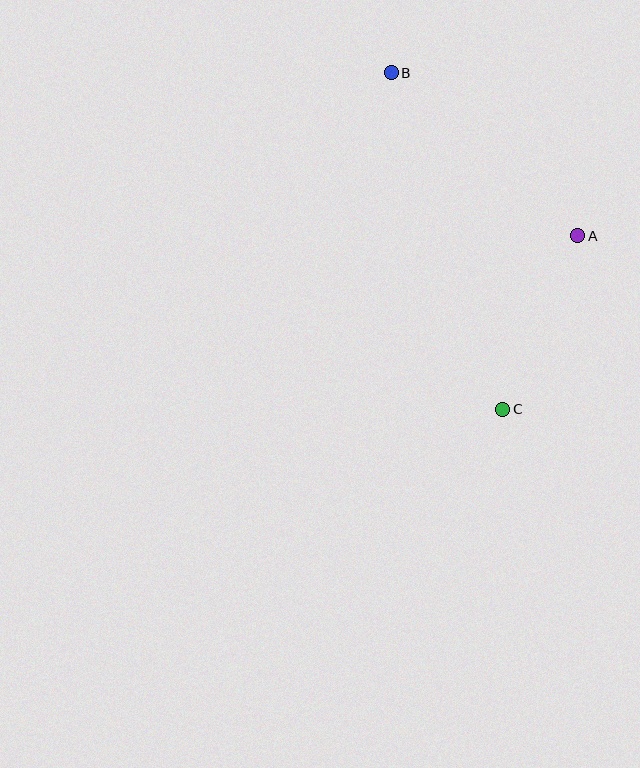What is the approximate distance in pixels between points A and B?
The distance between A and B is approximately 248 pixels.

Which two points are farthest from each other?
Points B and C are farthest from each other.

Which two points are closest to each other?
Points A and C are closest to each other.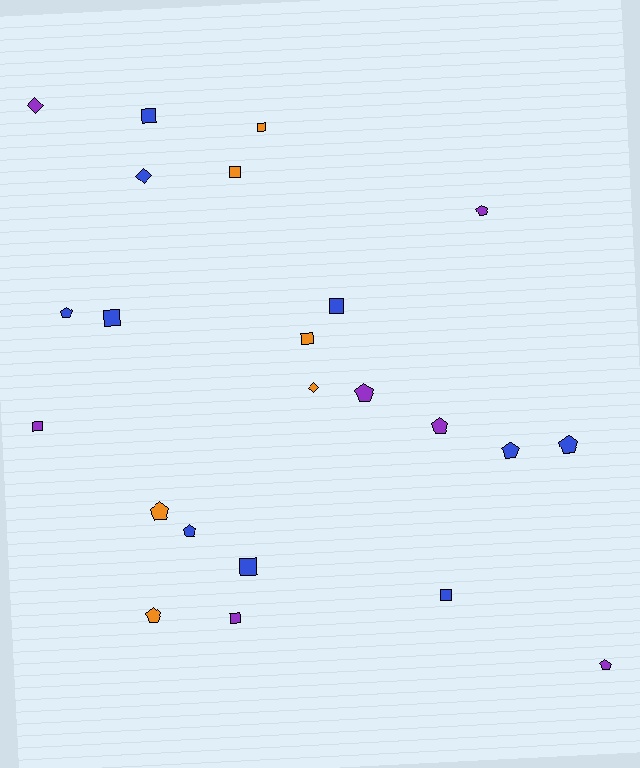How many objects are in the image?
There are 23 objects.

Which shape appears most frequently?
Pentagon, with 10 objects.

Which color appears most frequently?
Blue, with 10 objects.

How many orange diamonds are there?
There is 1 orange diamond.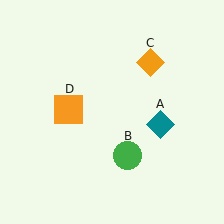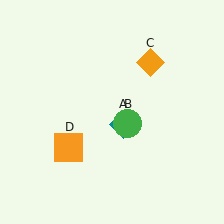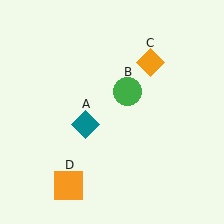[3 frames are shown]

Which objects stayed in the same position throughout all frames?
Orange diamond (object C) remained stationary.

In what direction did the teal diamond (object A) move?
The teal diamond (object A) moved left.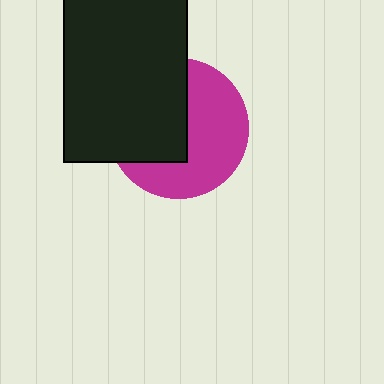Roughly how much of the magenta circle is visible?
About half of it is visible (roughly 54%).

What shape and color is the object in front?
The object in front is a black rectangle.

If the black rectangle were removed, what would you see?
You would see the complete magenta circle.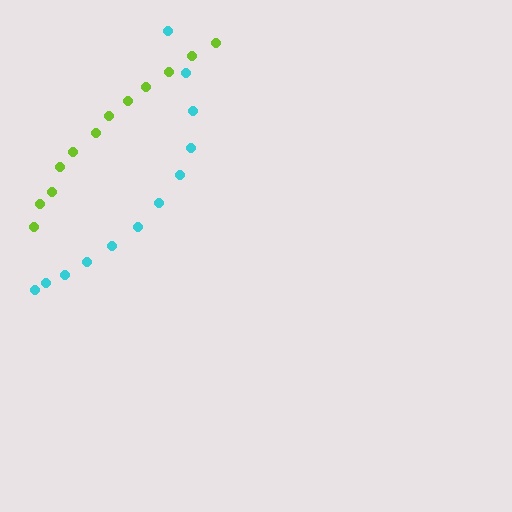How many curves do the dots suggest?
There are 2 distinct paths.